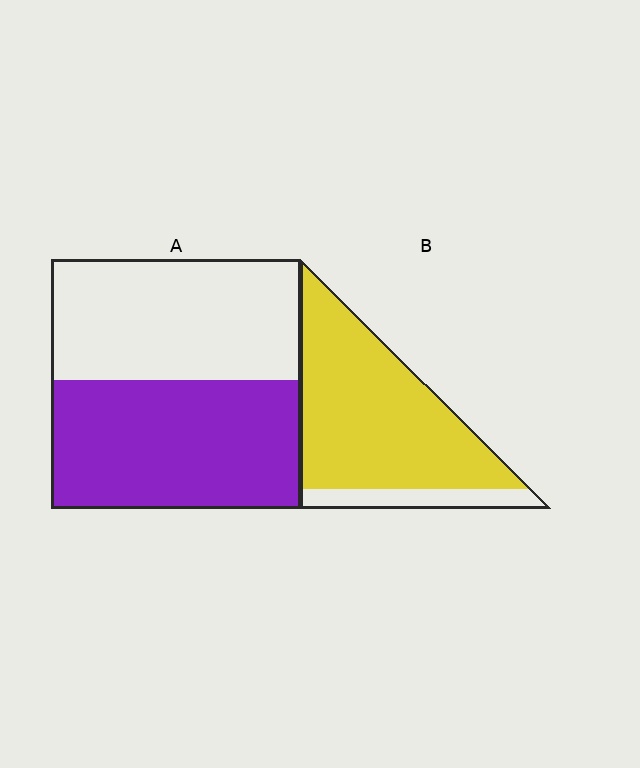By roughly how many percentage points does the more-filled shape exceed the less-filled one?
By roughly 35 percentage points (B over A).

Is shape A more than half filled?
Roughly half.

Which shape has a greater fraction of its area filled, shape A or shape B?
Shape B.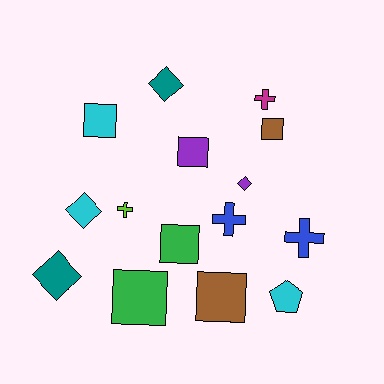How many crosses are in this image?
There are 4 crosses.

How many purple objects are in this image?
There are 2 purple objects.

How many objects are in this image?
There are 15 objects.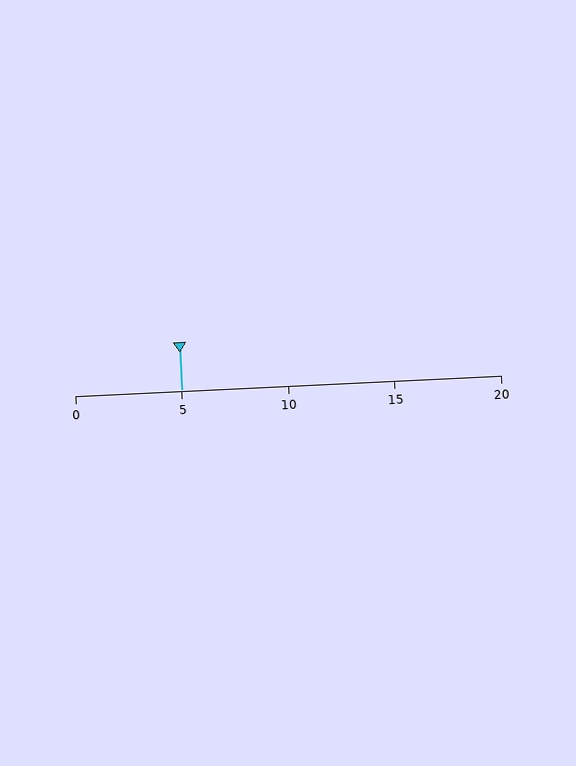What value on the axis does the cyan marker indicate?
The marker indicates approximately 5.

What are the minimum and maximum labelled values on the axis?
The axis runs from 0 to 20.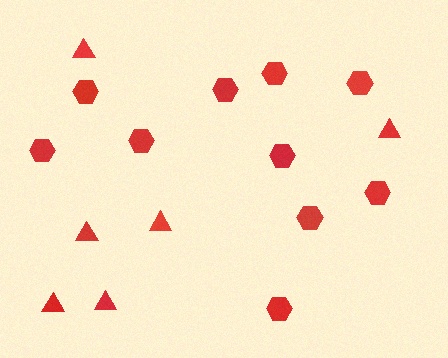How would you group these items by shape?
There are 2 groups: one group of triangles (6) and one group of hexagons (10).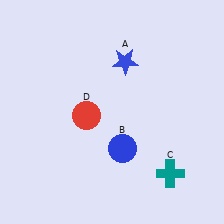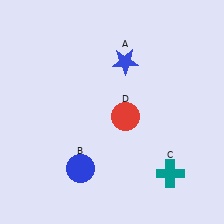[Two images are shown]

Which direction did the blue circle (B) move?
The blue circle (B) moved left.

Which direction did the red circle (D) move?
The red circle (D) moved right.